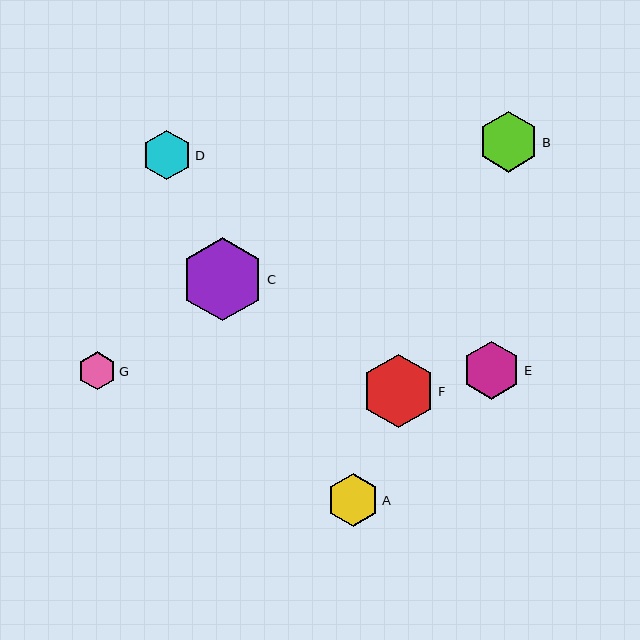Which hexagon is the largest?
Hexagon C is the largest with a size of approximately 83 pixels.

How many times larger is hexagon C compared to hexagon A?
Hexagon C is approximately 1.6 times the size of hexagon A.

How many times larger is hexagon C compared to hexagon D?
Hexagon C is approximately 1.7 times the size of hexagon D.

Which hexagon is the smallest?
Hexagon G is the smallest with a size of approximately 38 pixels.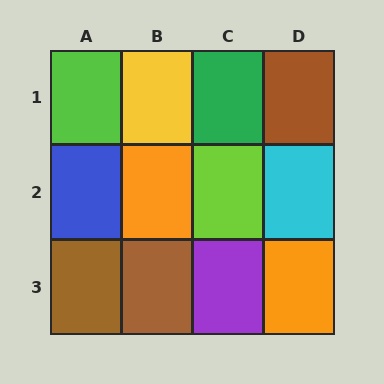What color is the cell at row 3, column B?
Brown.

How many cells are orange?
2 cells are orange.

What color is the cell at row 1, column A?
Lime.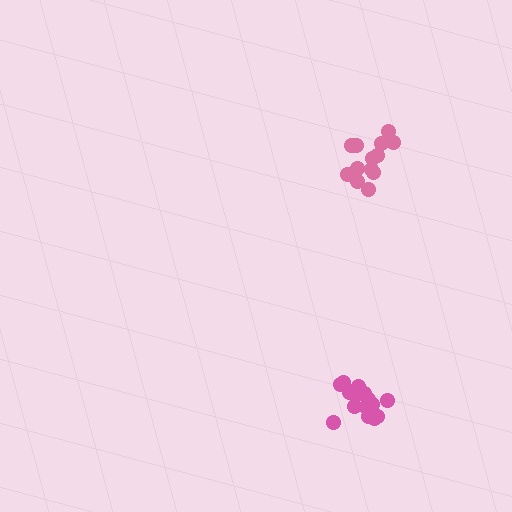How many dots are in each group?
Group 1: 13 dots, Group 2: 16 dots (29 total).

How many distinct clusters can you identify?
There are 2 distinct clusters.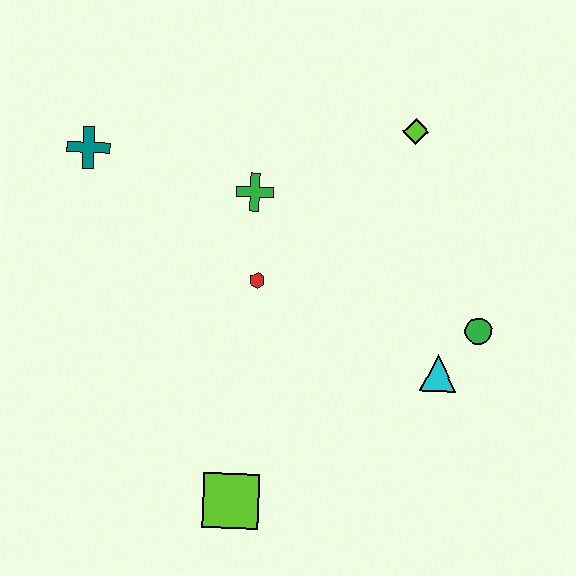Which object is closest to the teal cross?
The green cross is closest to the teal cross.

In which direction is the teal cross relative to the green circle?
The teal cross is to the left of the green circle.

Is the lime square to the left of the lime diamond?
Yes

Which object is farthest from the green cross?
The lime square is farthest from the green cross.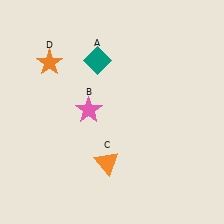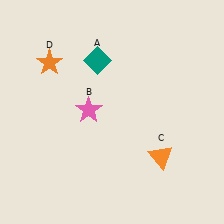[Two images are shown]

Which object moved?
The orange triangle (C) moved right.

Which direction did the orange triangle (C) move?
The orange triangle (C) moved right.